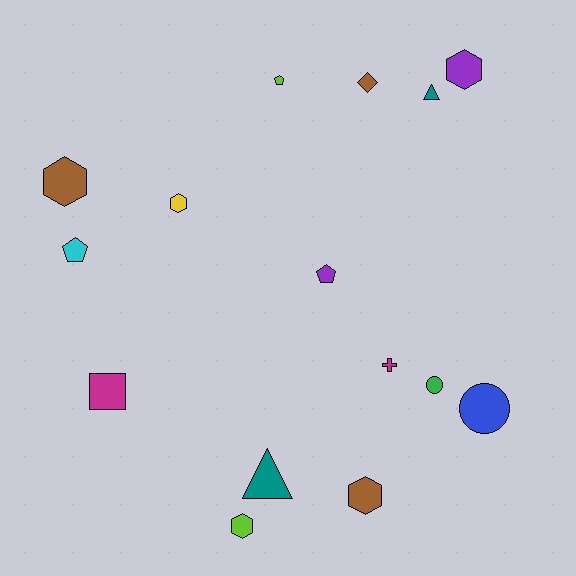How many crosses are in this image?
There is 1 cross.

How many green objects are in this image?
There is 1 green object.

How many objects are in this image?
There are 15 objects.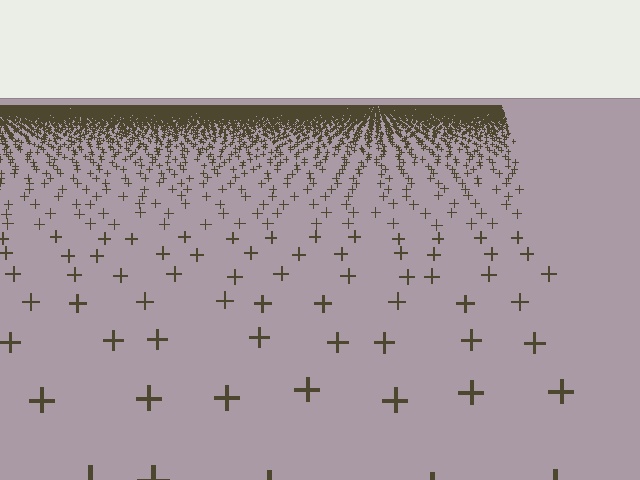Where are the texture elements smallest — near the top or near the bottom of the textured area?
Near the top.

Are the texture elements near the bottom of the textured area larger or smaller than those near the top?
Larger. Near the bottom, elements are closer to the viewer and appear at a bigger on-screen size.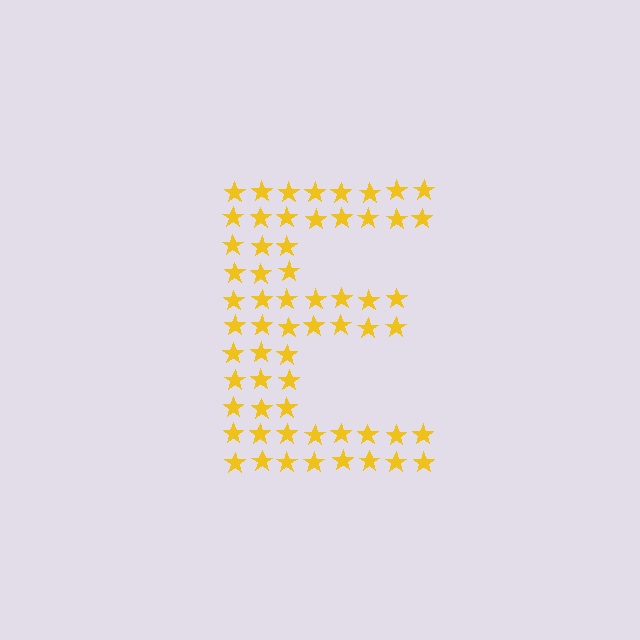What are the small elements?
The small elements are stars.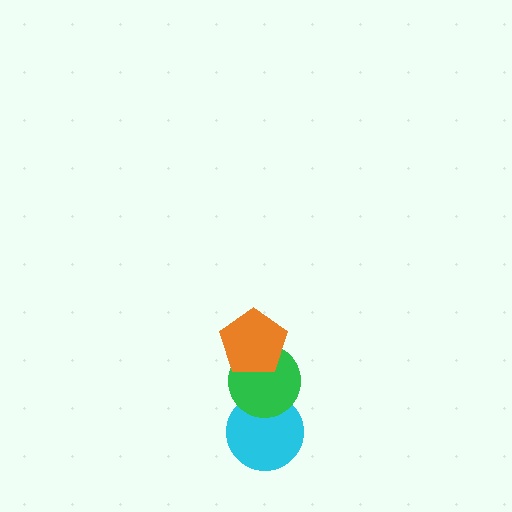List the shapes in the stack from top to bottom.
From top to bottom: the orange pentagon, the green circle, the cyan circle.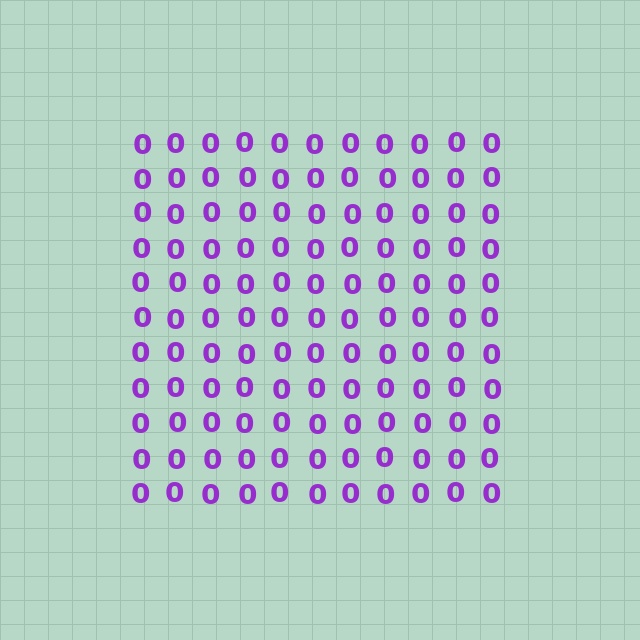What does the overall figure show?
The overall figure shows a square.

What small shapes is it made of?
It is made of small digit 0's.